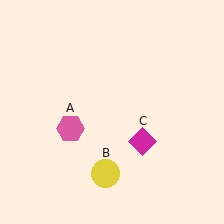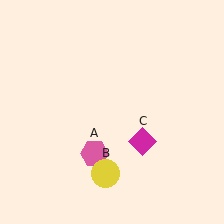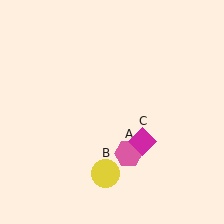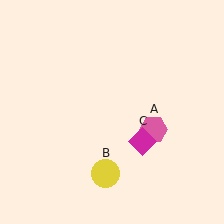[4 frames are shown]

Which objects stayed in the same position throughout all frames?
Yellow circle (object B) and magenta diamond (object C) remained stationary.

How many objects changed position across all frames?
1 object changed position: pink hexagon (object A).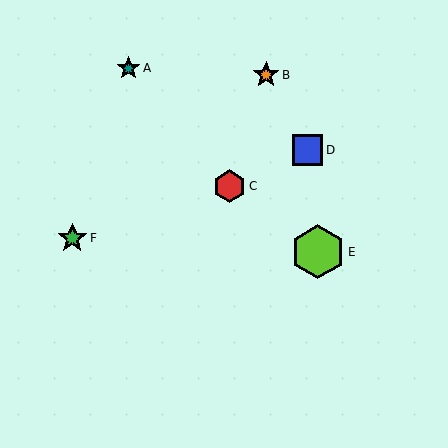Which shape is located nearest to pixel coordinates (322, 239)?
The lime hexagon (labeled E) at (318, 252) is nearest to that location.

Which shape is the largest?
The lime hexagon (labeled E) is the largest.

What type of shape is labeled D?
Shape D is a blue square.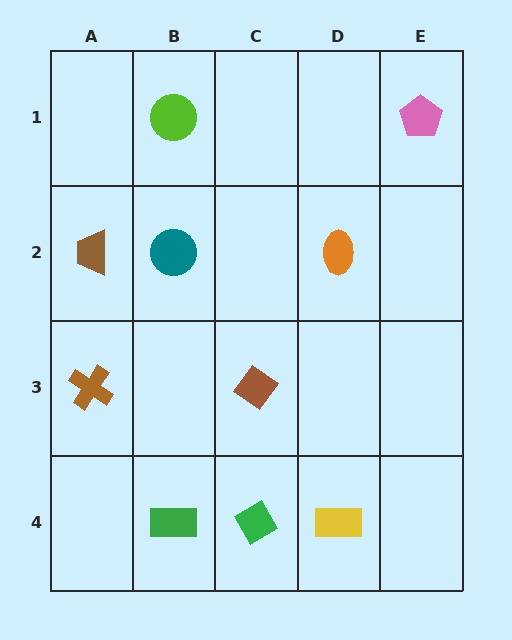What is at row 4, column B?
A green rectangle.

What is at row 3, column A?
A brown cross.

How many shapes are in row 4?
3 shapes.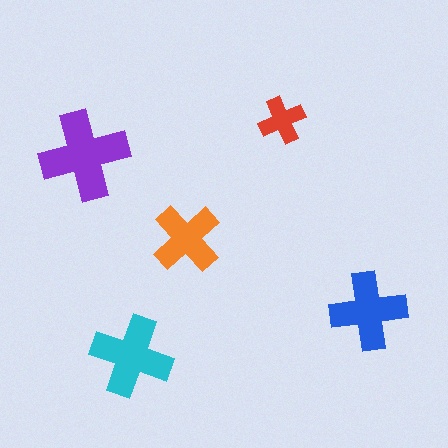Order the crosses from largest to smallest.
the purple one, the cyan one, the blue one, the orange one, the red one.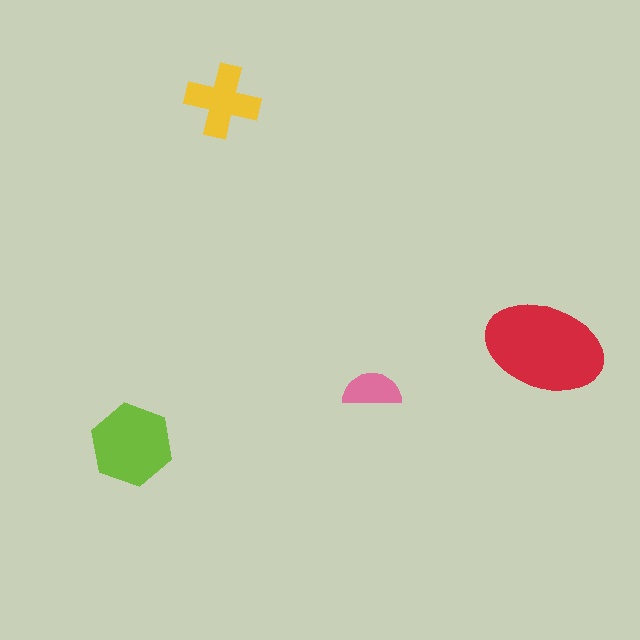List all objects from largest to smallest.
The red ellipse, the lime hexagon, the yellow cross, the pink semicircle.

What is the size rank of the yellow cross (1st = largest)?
3rd.